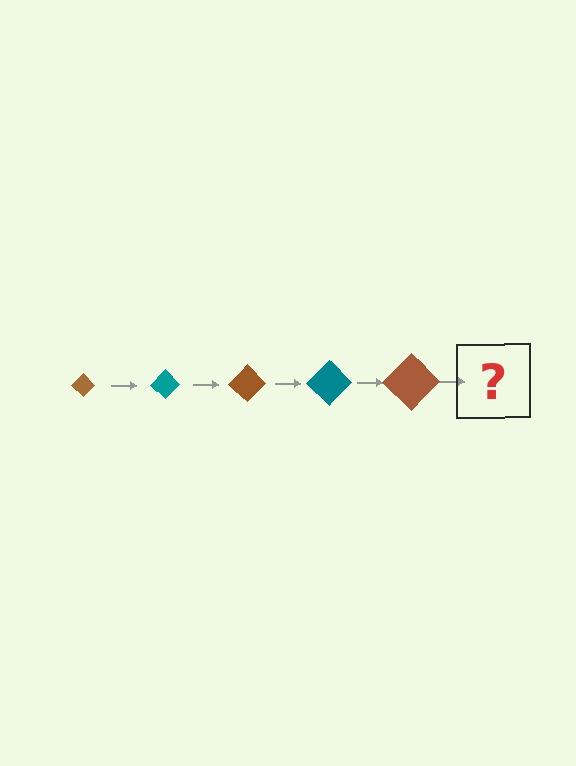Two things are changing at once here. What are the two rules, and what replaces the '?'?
The two rules are that the diamond grows larger each step and the color cycles through brown and teal. The '?' should be a teal diamond, larger than the previous one.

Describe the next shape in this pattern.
It should be a teal diamond, larger than the previous one.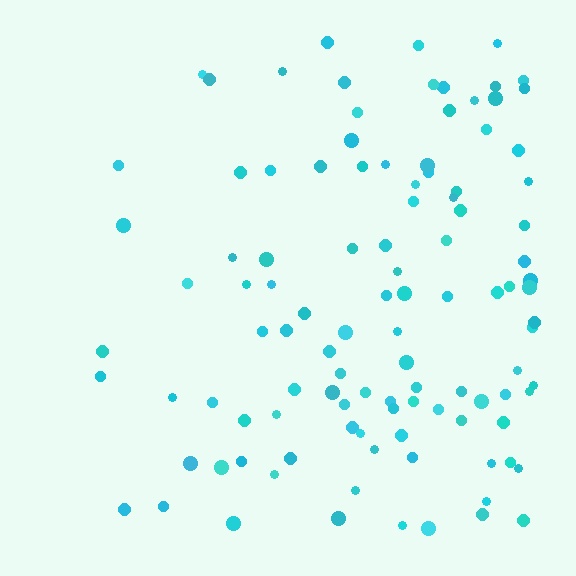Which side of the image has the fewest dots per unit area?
The left.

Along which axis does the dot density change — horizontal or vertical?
Horizontal.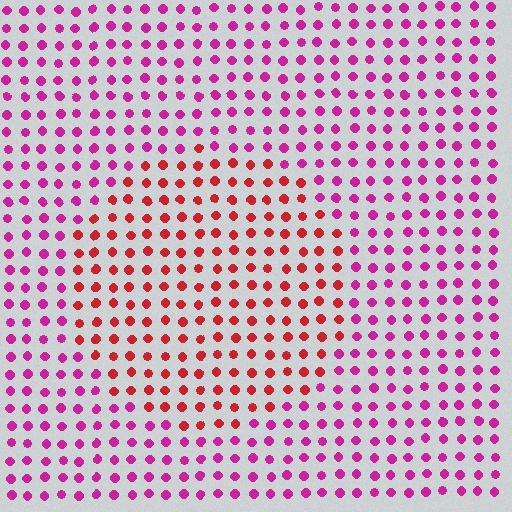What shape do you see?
I see a circle.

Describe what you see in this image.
The image is filled with small magenta elements in a uniform arrangement. A circle-shaped region is visible where the elements are tinted to a slightly different hue, forming a subtle color boundary.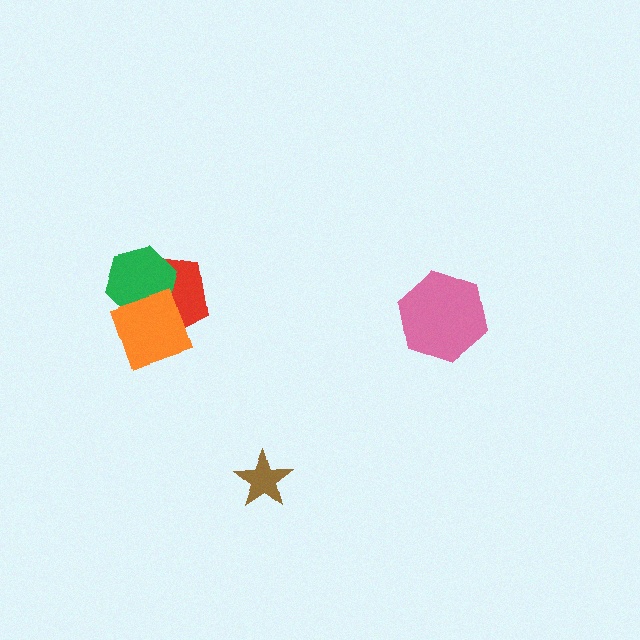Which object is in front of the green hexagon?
The orange square is in front of the green hexagon.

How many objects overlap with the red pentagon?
2 objects overlap with the red pentagon.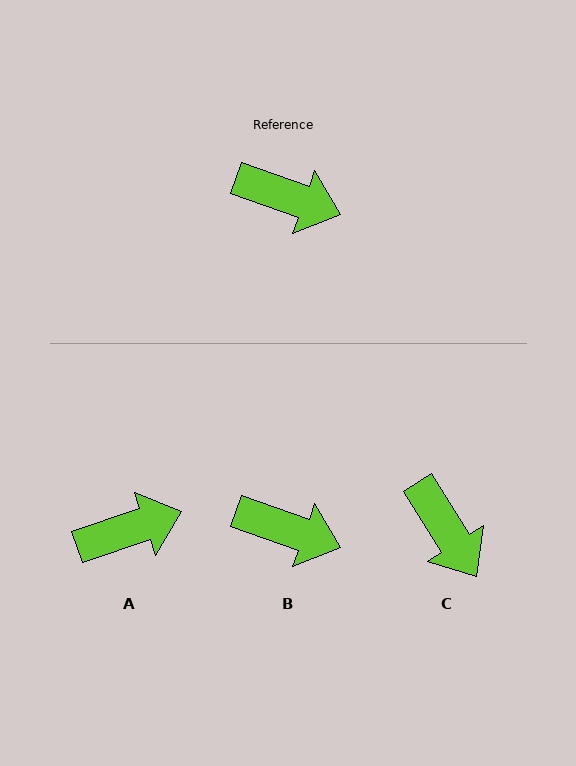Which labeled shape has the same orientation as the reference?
B.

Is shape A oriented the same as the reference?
No, it is off by about 38 degrees.